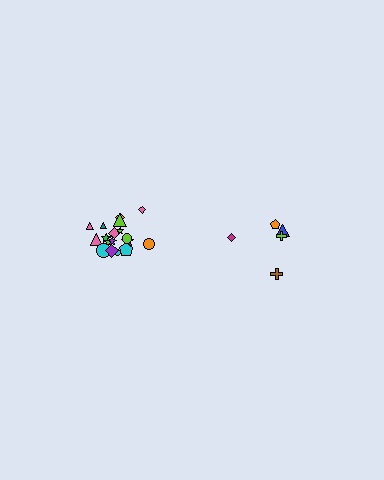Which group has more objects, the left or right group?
The left group.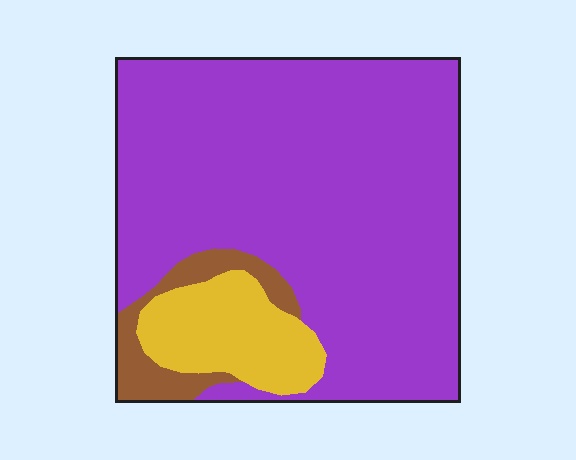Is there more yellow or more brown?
Yellow.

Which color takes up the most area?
Purple, at roughly 80%.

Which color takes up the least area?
Brown, at roughly 5%.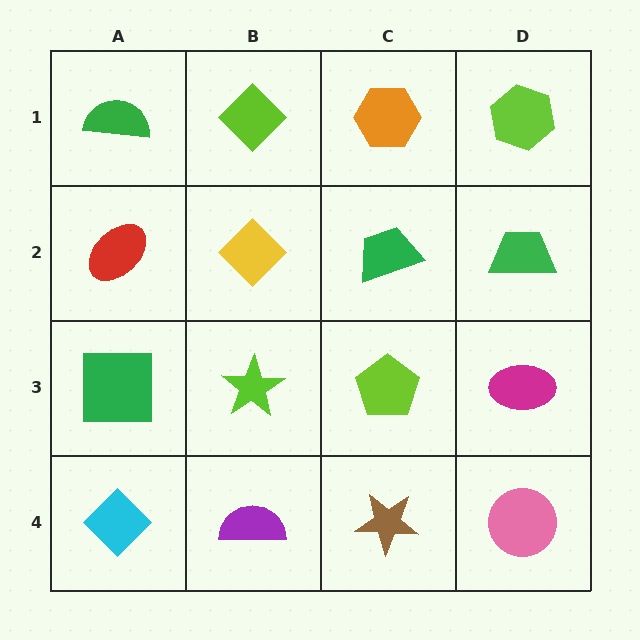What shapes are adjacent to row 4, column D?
A magenta ellipse (row 3, column D), a brown star (row 4, column C).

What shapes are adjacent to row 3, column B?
A yellow diamond (row 2, column B), a purple semicircle (row 4, column B), a green square (row 3, column A), a lime pentagon (row 3, column C).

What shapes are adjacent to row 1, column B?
A yellow diamond (row 2, column B), a green semicircle (row 1, column A), an orange hexagon (row 1, column C).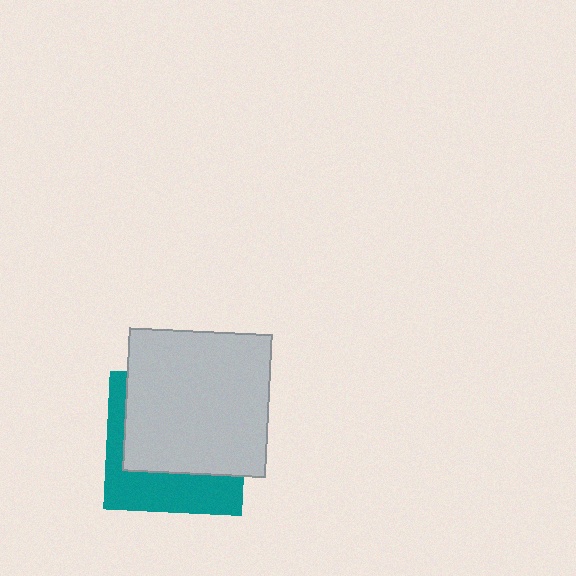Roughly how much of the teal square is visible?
A small part of it is visible (roughly 37%).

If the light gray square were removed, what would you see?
You would see the complete teal square.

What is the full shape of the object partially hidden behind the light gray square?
The partially hidden object is a teal square.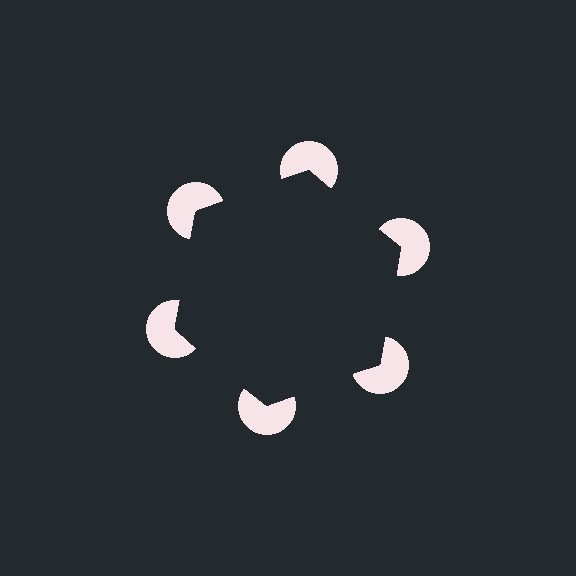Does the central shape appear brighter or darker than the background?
It typically appears slightly darker than the background, even though no actual brightness change is drawn.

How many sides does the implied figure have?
6 sides.